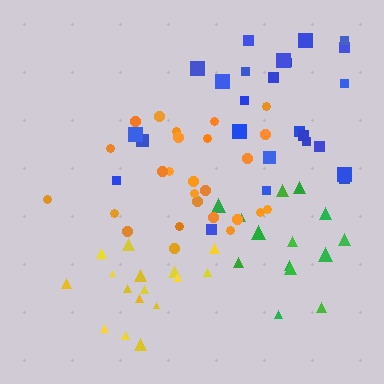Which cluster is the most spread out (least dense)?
Blue.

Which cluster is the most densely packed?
Orange.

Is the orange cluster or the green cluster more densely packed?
Orange.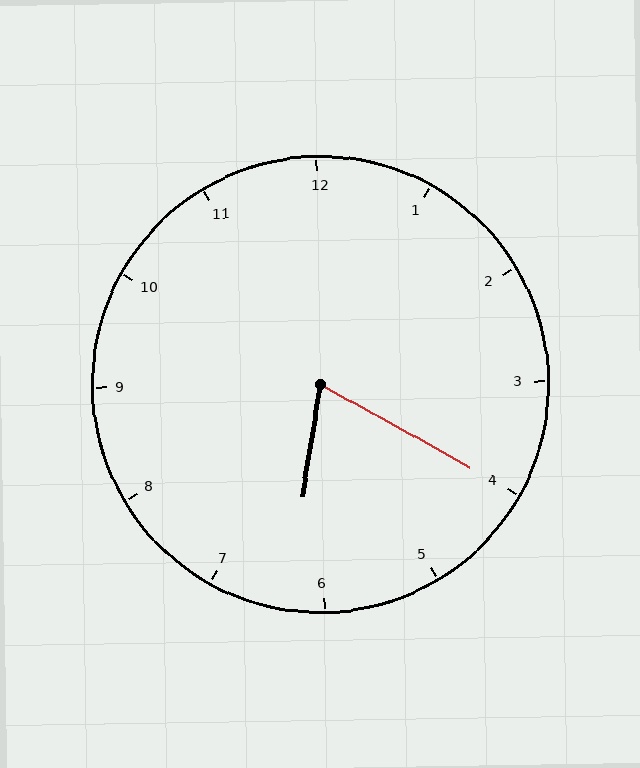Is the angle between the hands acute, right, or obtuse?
It is acute.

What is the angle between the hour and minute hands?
Approximately 70 degrees.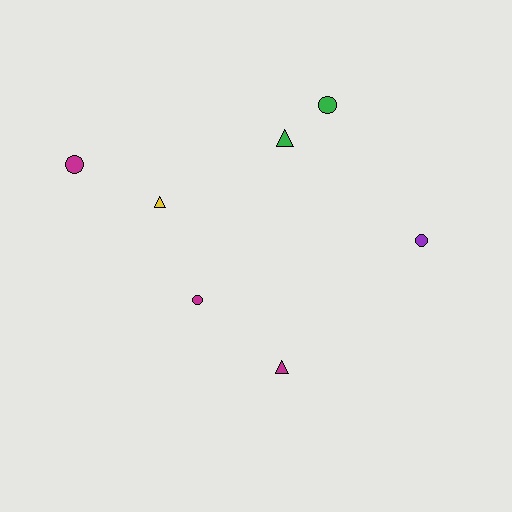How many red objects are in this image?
There are no red objects.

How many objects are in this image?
There are 7 objects.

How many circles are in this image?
There are 4 circles.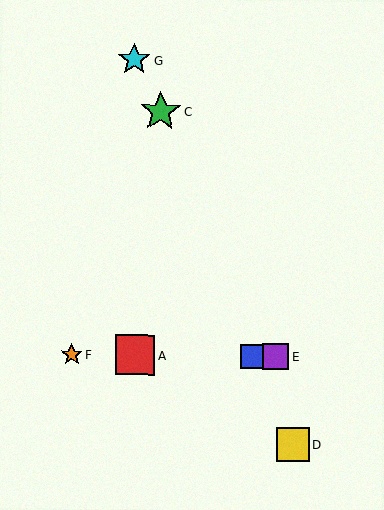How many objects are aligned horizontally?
4 objects (A, B, E, F) are aligned horizontally.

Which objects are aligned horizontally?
Objects A, B, E, F are aligned horizontally.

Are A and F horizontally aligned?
Yes, both are at y≈355.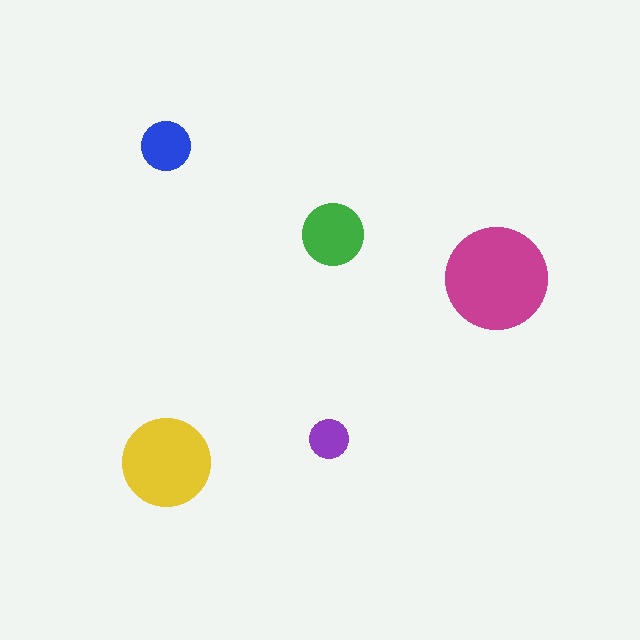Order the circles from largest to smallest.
the magenta one, the yellow one, the green one, the blue one, the purple one.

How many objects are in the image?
There are 5 objects in the image.